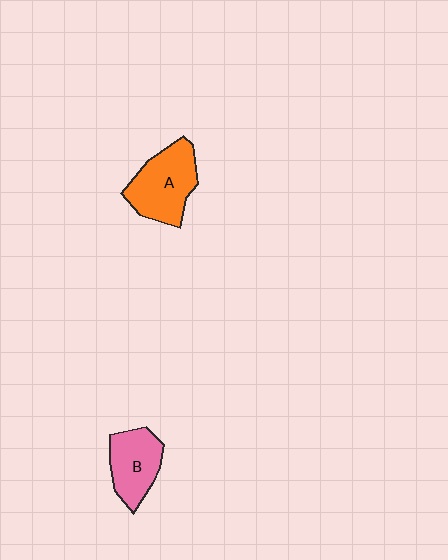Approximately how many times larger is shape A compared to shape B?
Approximately 1.3 times.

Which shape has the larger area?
Shape A (orange).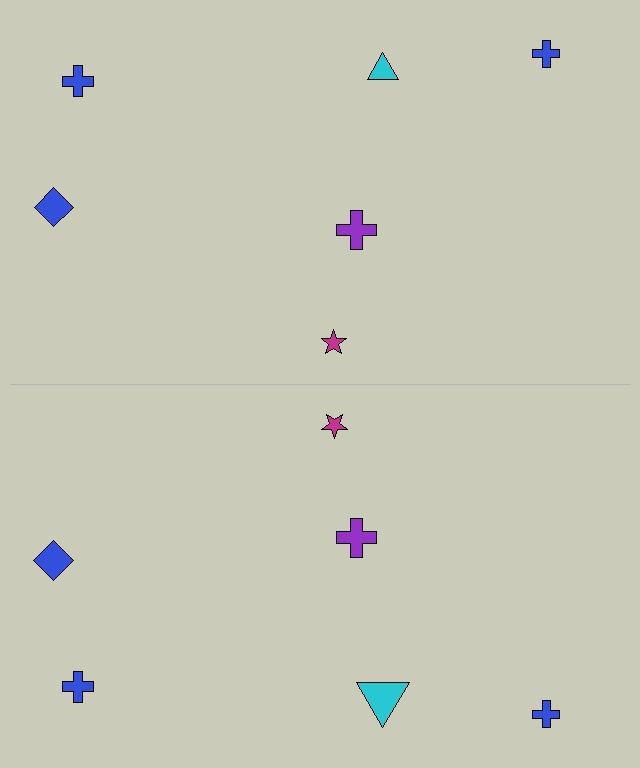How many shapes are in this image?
There are 12 shapes in this image.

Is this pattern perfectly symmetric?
No, the pattern is not perfectly symmetric. The cyan triangle on the bottom side has a different size than its mirror counterpart.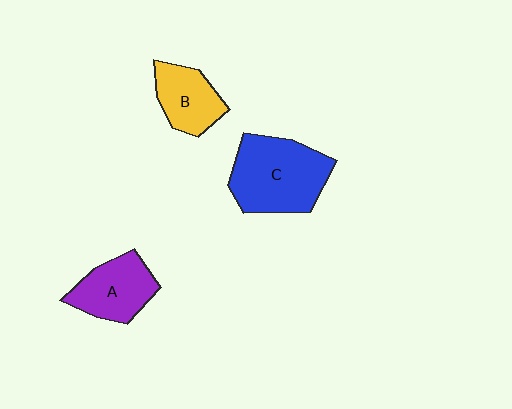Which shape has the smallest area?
Shape B (yellow).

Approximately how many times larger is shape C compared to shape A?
Approximately 1.5 times.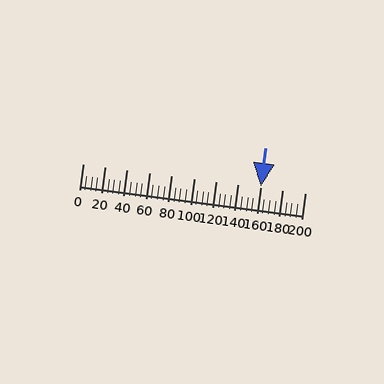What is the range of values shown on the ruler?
The ruler shows values from 0 to 200.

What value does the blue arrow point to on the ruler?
The blue arrow points to approximately 160.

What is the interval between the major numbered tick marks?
The major tick marks are spaced 20 units apart.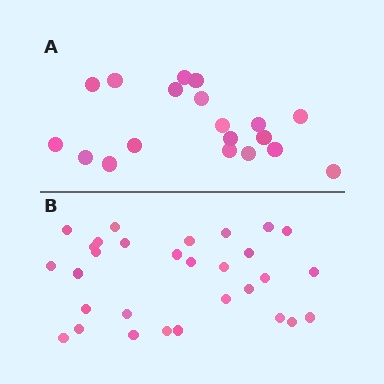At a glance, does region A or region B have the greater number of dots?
Region B (the bottom region) has more dots.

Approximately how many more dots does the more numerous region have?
Region B has roughly 12 or so more dots than region A.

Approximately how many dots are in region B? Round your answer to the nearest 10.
About 30 dots.